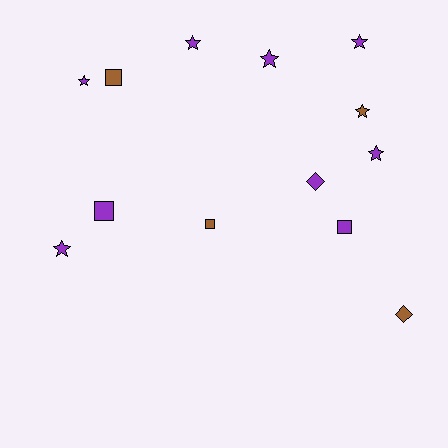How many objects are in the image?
There are 13 objects.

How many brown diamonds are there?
There is 1 brown diamond.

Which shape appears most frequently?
Star, with 7 objects.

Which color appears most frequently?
Purple, with 9 objects.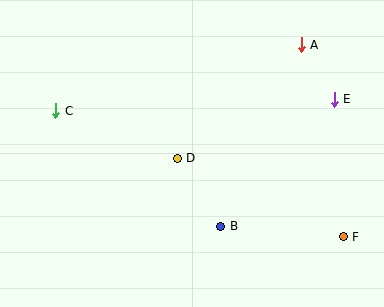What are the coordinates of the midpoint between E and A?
The midpoint between E and A is at (318, 72).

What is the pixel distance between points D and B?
The distance between D and B is 81 pixels.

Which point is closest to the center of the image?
Point D at (177, 158) is closest to the center.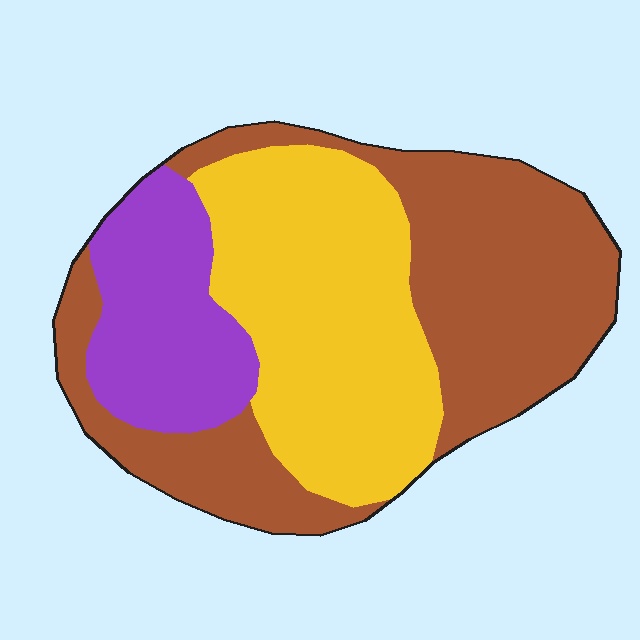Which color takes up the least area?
Purple, at roughly 20%.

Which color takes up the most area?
Brown, at roughly 45%.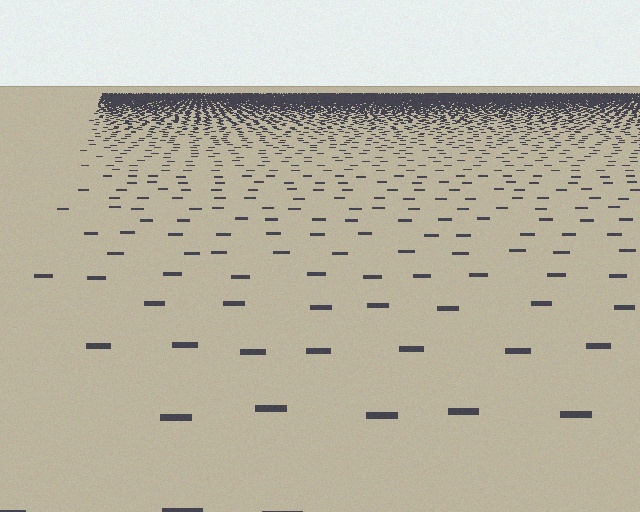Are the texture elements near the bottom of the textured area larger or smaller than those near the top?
Larger. Near the bottom, elements are closer to the viewer and appear at a bigger on-screen size.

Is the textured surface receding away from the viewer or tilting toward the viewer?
The surface is receding away from the viewer. Texture elements get smaller and denser toward the top.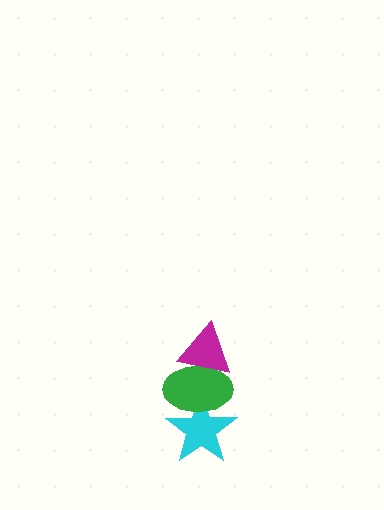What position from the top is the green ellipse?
The green ellipse is 2nd from the top.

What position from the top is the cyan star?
The cyan star is 3rd from the top.